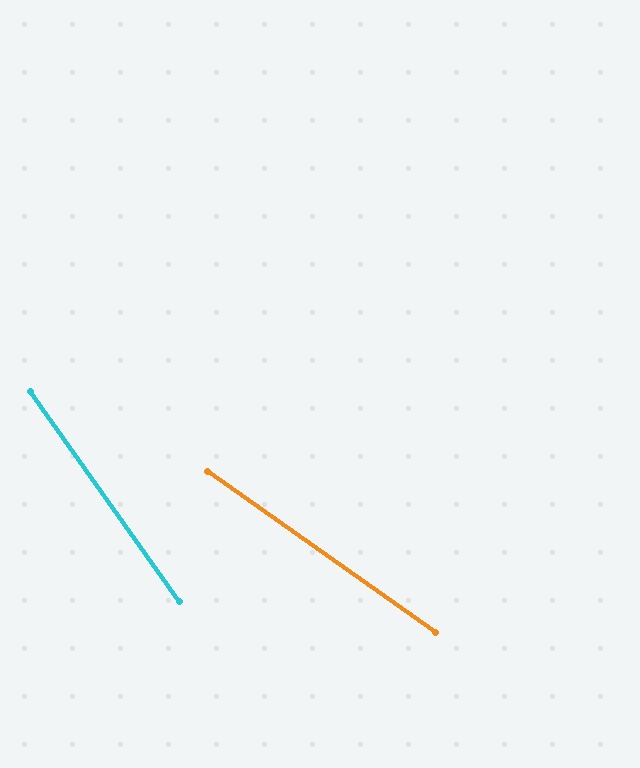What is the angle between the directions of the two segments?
Approximately 19 degrees.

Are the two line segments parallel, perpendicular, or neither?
Neither parallel nor perpendicular — they differ by about 19°.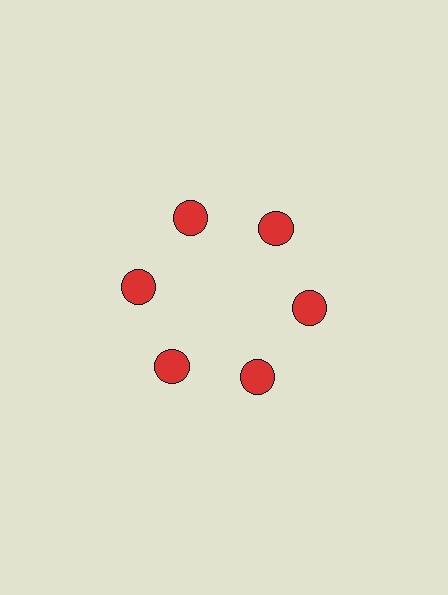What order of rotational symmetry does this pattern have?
This pattern has 6-fold rotational symmetry.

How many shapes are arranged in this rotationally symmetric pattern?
There are 6 shapes, arranged in 6 groups of 1.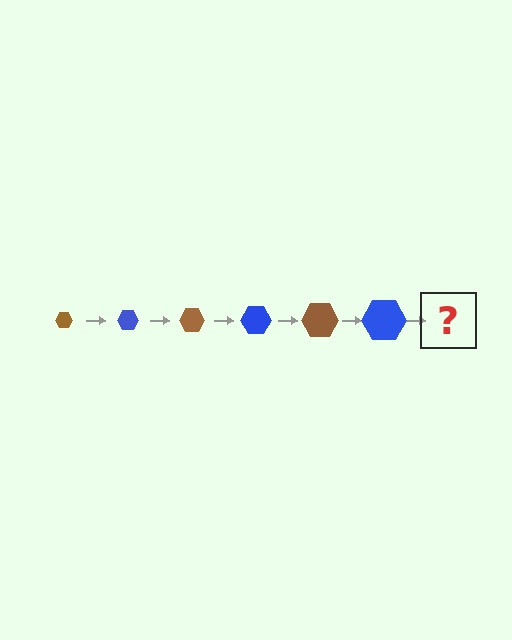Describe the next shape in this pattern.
It should be a brown hexagon, larger than the previous one.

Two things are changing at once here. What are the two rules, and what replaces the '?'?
The two rules are that the hexagon grows larger each step and the color cycles through brown and blue. The '?' should be a brown hexagon, larger than the previous one.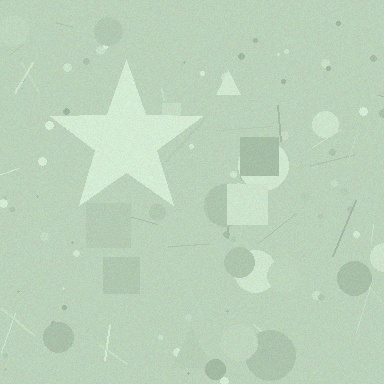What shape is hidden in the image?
A star is hidden in the image.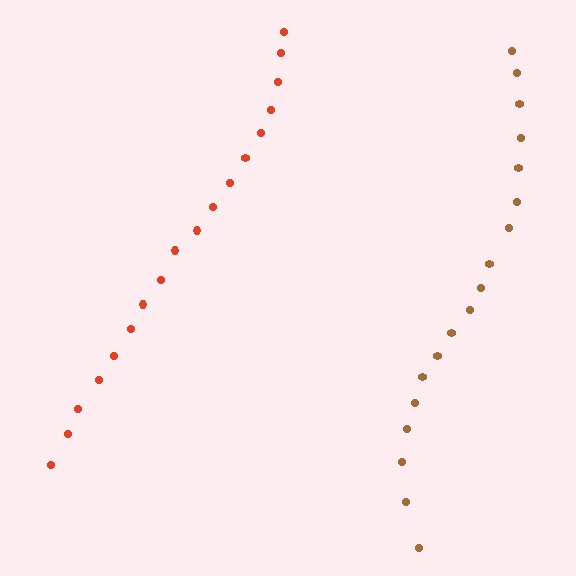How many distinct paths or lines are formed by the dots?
There are 2 distinct paths.